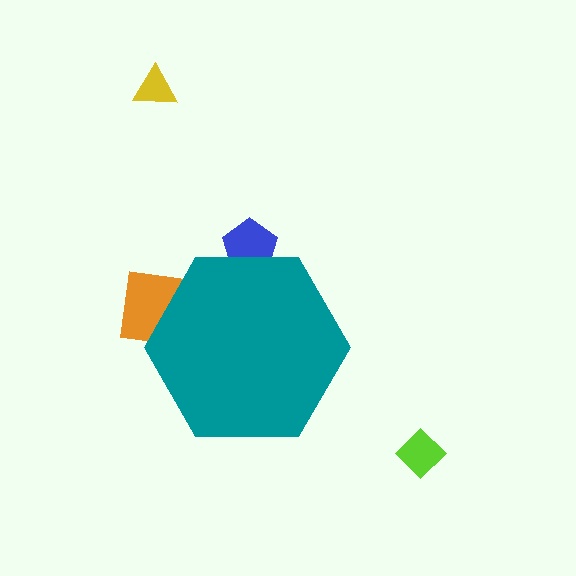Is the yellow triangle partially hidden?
No, the yellow triangle is fully visible.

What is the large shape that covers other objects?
A teal hexagon.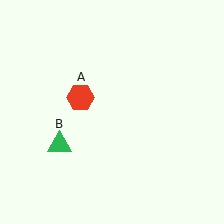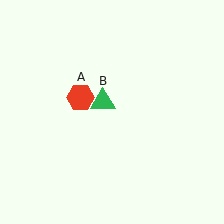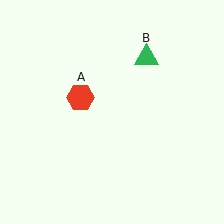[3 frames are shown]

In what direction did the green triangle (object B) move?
The green triangle (object B) moved up and to the right.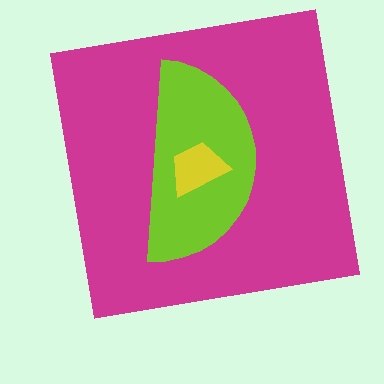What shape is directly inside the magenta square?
The lime semicircle.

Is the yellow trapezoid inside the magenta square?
Yes.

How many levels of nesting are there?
3.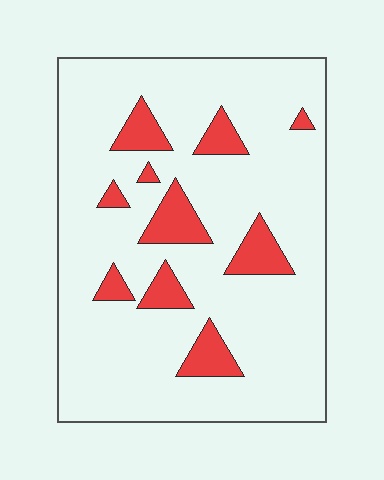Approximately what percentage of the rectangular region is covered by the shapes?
Approximately 15%.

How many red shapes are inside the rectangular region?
10.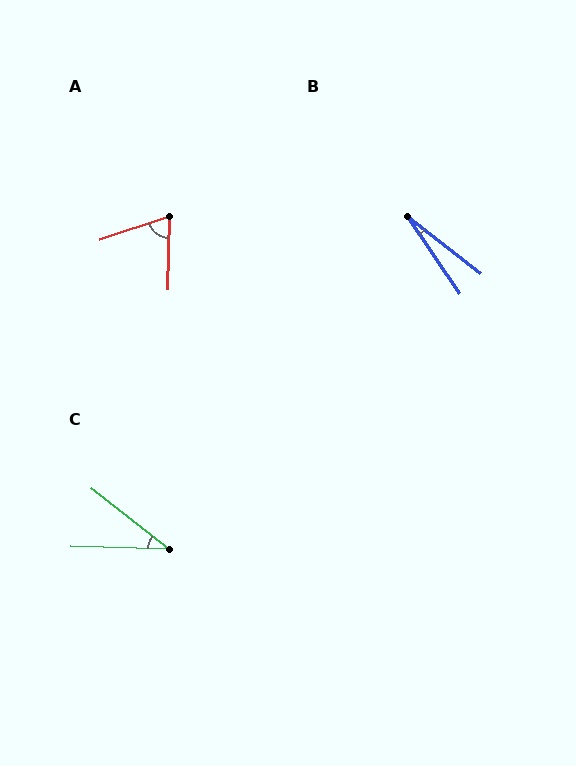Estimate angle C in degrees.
Approximately 37 degrees.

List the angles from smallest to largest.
B (18°), C (37°), A (71°).